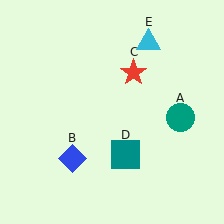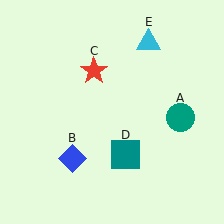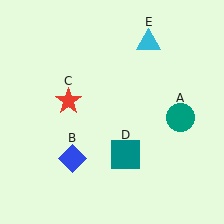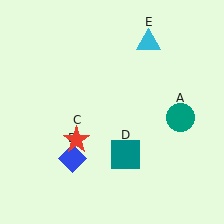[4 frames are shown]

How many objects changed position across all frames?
1 object changed position: red star (object C).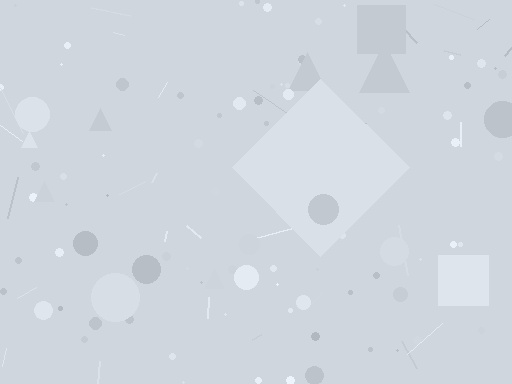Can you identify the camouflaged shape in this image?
The camouflaged shape is a diamond.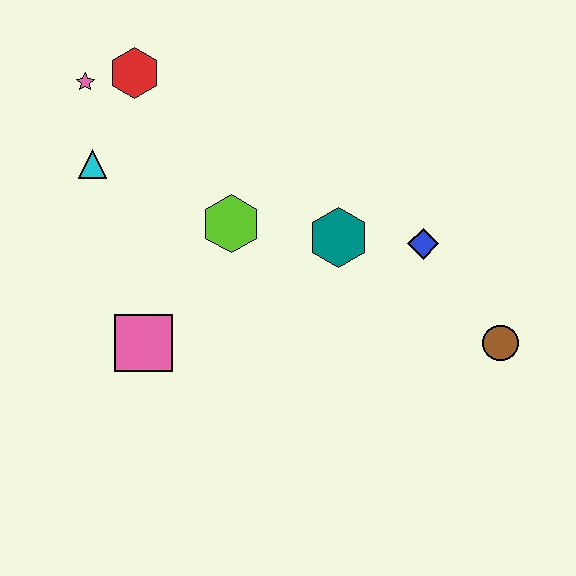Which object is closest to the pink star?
The red hexagon is closest to the pink star.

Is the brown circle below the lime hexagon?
Yes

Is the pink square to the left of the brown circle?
Yes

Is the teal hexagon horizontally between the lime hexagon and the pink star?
No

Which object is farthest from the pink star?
The brown circle is farthest from the pink star.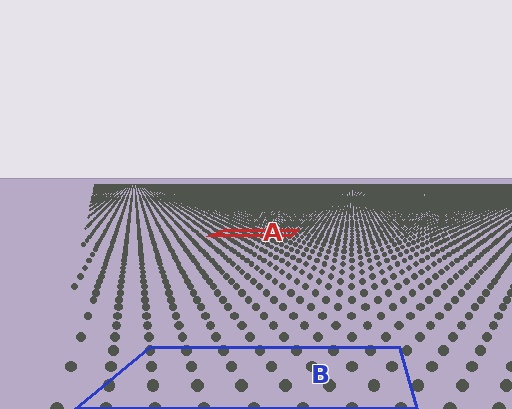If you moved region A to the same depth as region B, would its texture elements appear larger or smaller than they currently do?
They would appear larger. At a closer depth, the same texture elements are projected at a bigger on-screen size.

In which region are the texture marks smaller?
The texture marks are smaller in region A, because it is farther away.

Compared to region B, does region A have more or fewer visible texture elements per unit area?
Region A has more texture elements per unit area — they are packed more densely because it is farther away.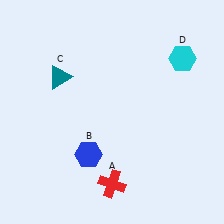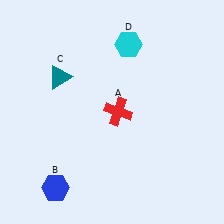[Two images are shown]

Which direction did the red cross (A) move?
The red cross (A) moved up.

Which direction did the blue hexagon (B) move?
The blue hexagon (B) moved down.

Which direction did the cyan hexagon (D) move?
The cyan hexagon (D) moved left.